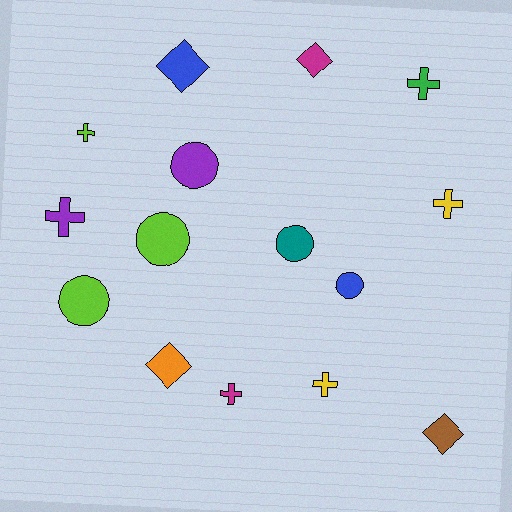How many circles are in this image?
There are 5 circles.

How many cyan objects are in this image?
There are no cyan objects.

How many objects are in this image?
There are 15 objects.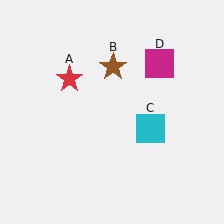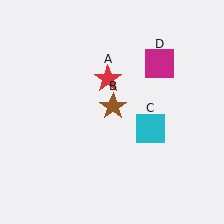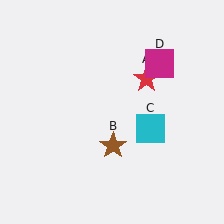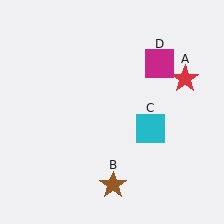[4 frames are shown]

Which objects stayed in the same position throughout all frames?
Cyan square (object C) and magenta square (object D) remained stationary.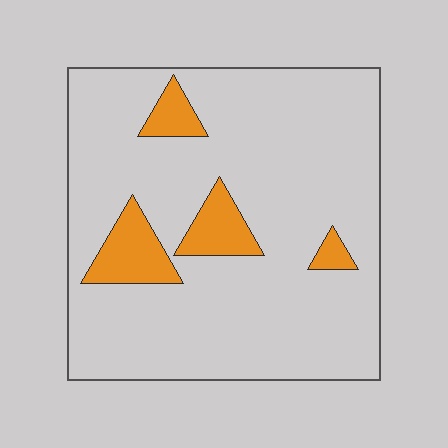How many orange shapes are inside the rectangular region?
4.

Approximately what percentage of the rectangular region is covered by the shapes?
Approximately 10%.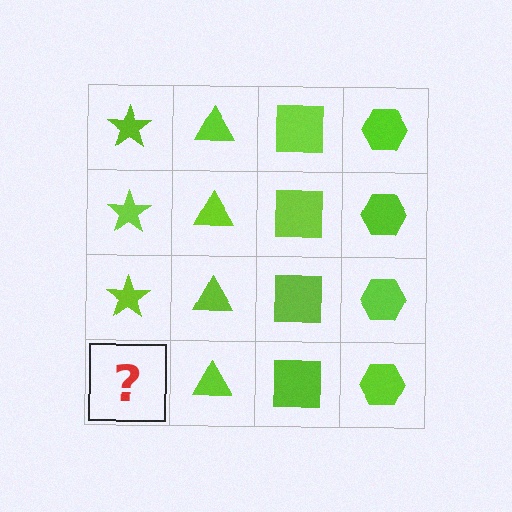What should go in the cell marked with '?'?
The missing cell should contain a lime star.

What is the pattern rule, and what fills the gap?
The rule is that each column has a consistent shape. The gap should be filled with a lime star.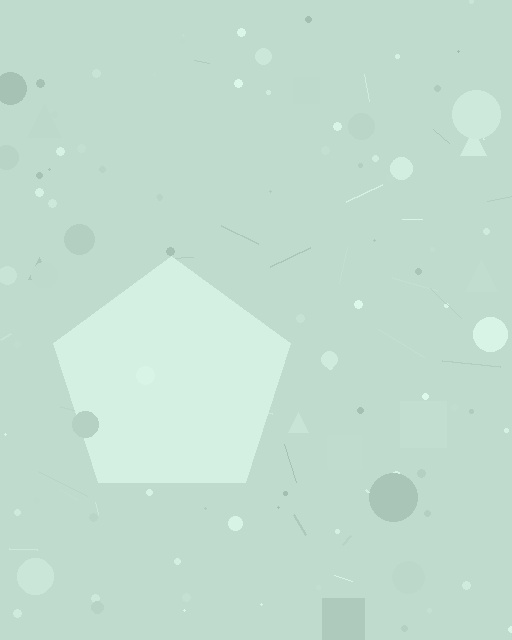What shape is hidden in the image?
A pentagon is hidden in the image.